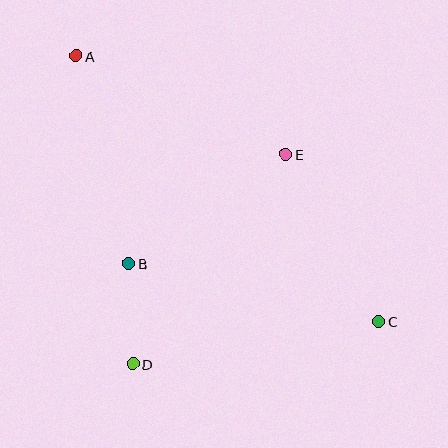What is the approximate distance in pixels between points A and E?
The distance between A and E is approximately 232 pixels.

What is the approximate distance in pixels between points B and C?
The distance between B and C is approximately 256 pixels.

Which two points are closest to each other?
Points B and D are closest to each other.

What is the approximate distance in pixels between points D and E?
The distance between D and E is approximately 259 pixels.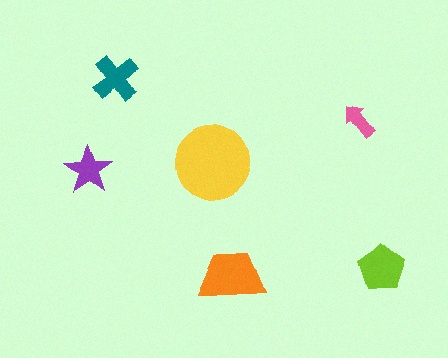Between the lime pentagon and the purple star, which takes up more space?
The lime pentagon.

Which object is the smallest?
The pink arrow.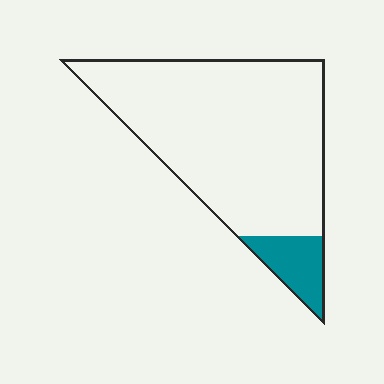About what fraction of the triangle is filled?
About one eighth (1/8).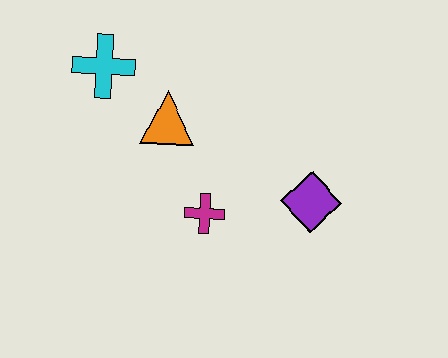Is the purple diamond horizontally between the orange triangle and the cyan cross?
No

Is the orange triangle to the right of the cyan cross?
Yes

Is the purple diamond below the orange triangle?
Yes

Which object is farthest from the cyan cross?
The purple diamond is farthest from the cyan cross.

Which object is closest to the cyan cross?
The orange triangle is closest to the cyan cross.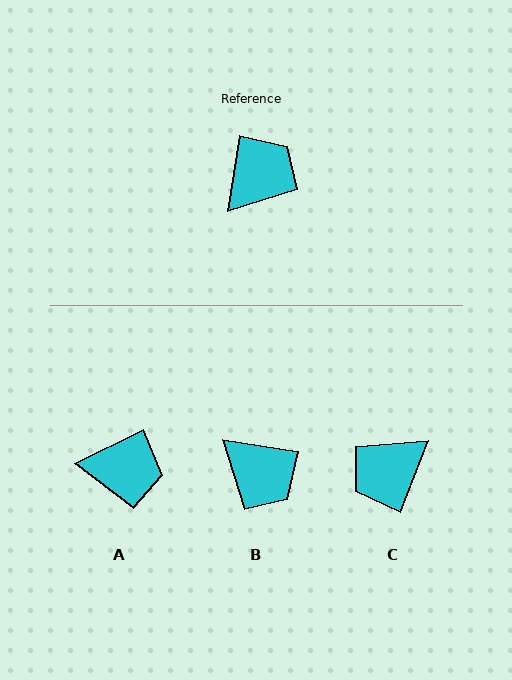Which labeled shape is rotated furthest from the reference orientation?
C, about 168 degrees away.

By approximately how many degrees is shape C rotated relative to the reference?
Approximately 168 degrees counter-clockwise.